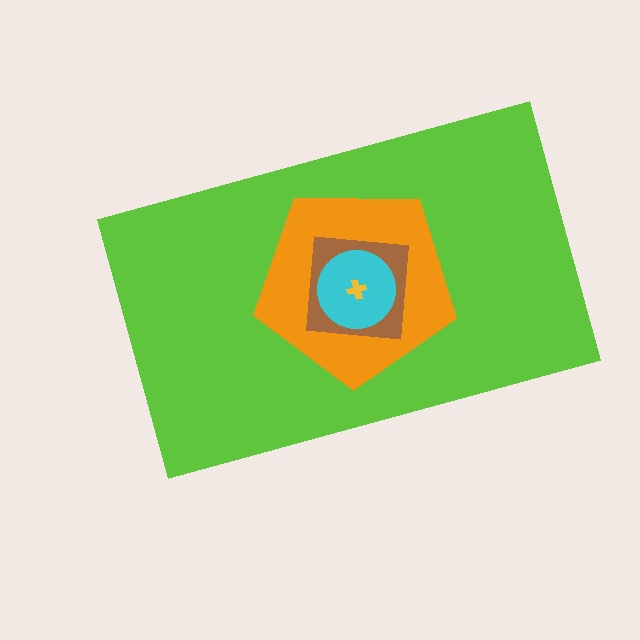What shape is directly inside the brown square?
The cyan circle.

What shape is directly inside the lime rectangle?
The orange pentagon.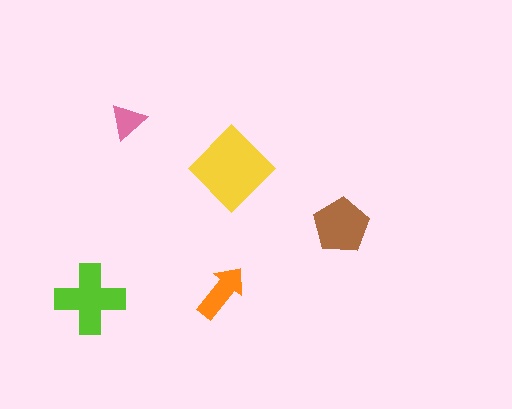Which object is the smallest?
The pink triangle.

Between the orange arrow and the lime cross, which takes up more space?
The lime cross.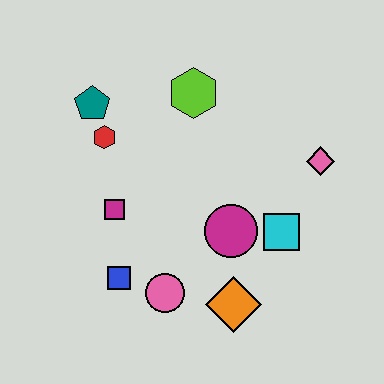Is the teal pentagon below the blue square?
No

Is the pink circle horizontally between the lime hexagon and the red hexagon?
Yes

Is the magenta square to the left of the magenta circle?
Yes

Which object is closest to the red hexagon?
The teal pentagon is closest to the red hexagon.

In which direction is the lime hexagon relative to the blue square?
The lime hexagon is above the blue square.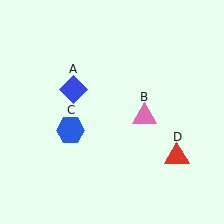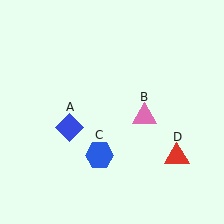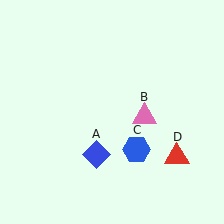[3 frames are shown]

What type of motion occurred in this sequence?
The blue diamond (object A), blue hexagon (object C) rotated counterclockwise around the center of the scene.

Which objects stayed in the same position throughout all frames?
Pink triangle (object B) and red triangle (object D) remained stationary.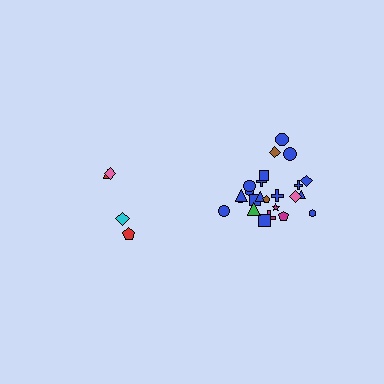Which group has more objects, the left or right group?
The right group.